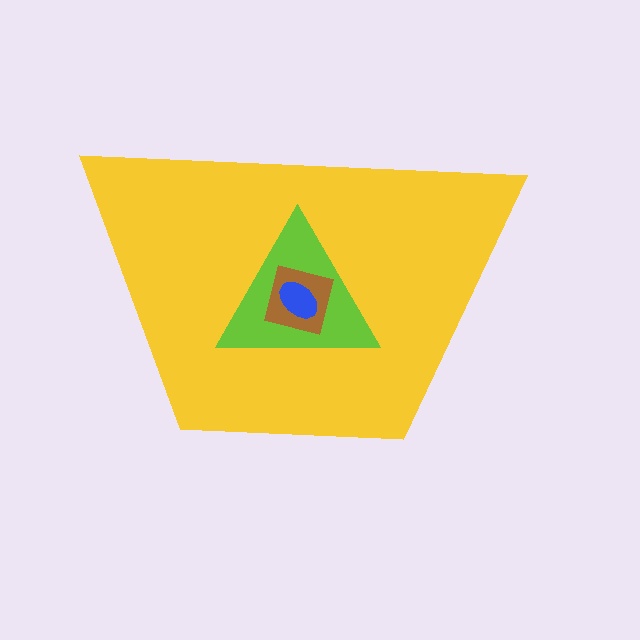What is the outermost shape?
The yellow trapezoid.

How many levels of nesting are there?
4.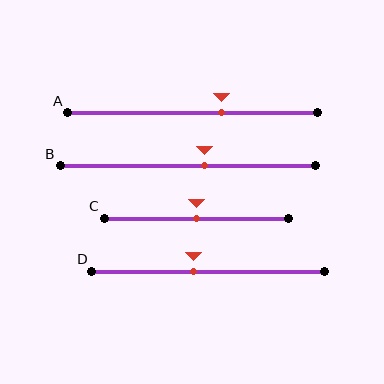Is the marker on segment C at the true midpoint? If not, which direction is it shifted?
Yes, the marker on segment C is at the true midpoint.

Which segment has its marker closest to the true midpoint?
Segment C has its marker closest to the true midpoint.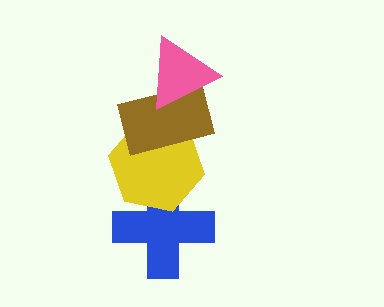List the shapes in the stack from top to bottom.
From top to bottom: the pink triangle, the brown rectangle, the yellow hexagon, the blue cross.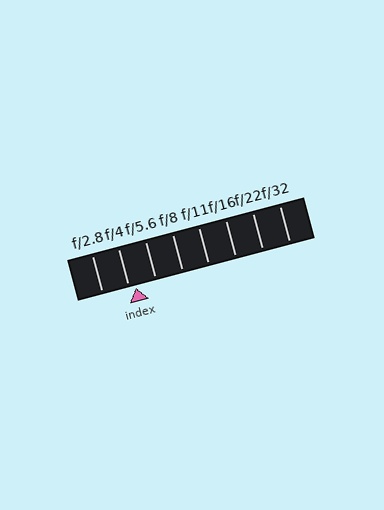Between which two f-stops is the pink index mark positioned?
The index mark is between f/4 and f/5.6.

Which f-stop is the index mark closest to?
The index mark is closest to f/4.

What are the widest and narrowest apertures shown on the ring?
The widest aperture shown is f/2.8 and the narrowest is f/32.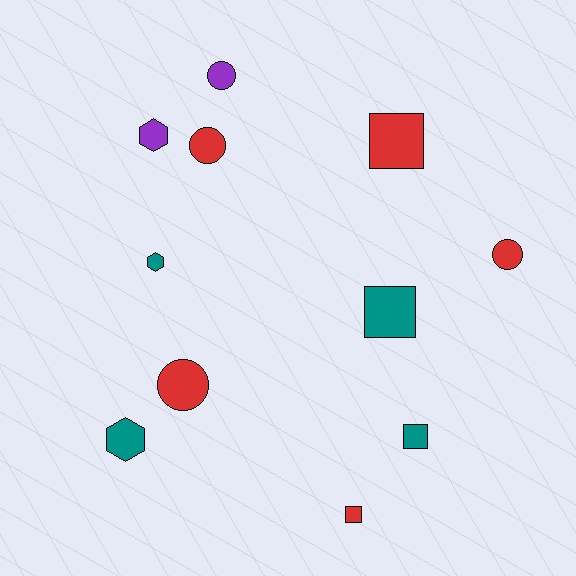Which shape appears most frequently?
Circle, with 4 objects.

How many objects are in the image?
There are 11 objects.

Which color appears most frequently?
Red, with 5 objects.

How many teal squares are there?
There are 2 teal squares.